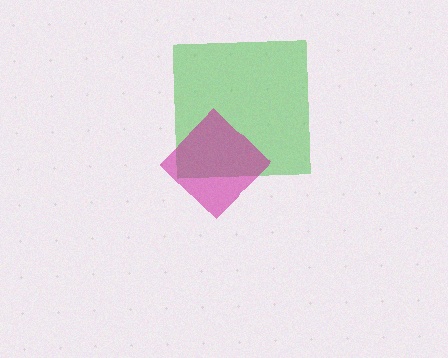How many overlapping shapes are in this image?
There are 2 overlapping shapes in the image.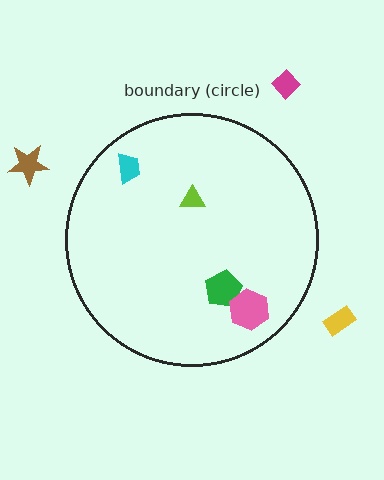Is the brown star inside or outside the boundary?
Outside.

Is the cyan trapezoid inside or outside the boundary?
Inside.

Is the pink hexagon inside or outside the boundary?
Inside.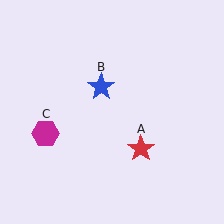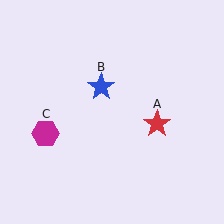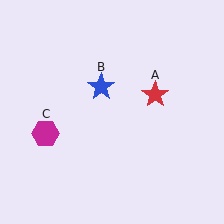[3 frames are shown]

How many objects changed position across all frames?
1 object changed position: red star (object A).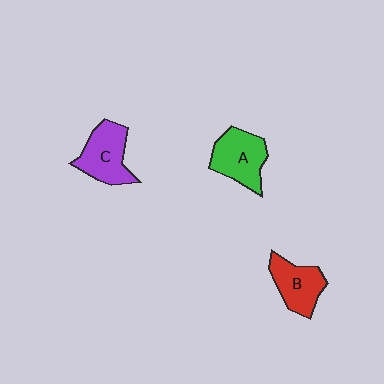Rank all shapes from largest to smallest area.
From largest to smallest: A (green), C (purple), B (red).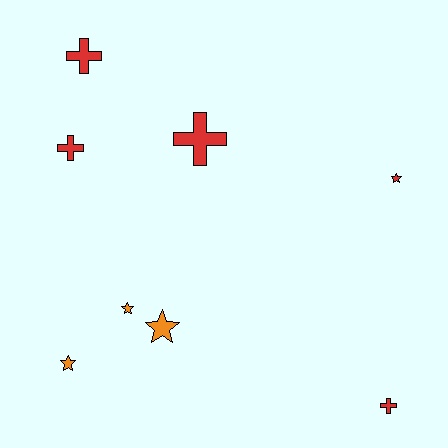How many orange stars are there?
There are 3 orange stars.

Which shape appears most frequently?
Star, with 4 objects.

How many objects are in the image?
There are 8 objects.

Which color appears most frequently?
Red, with 5 objects.